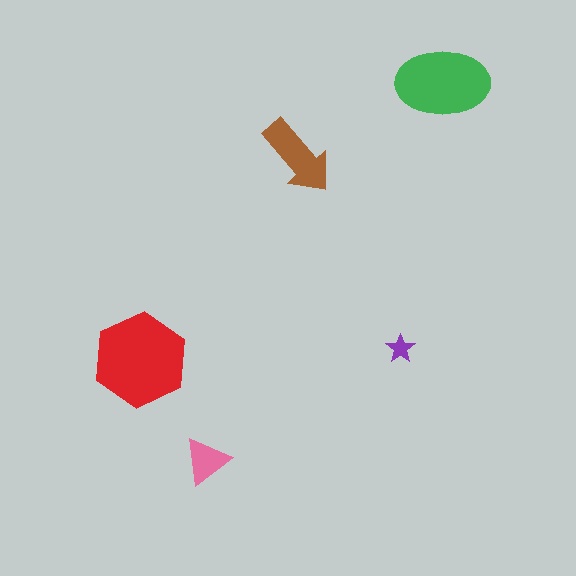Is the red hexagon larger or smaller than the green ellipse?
Larger.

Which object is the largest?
The red hexagon.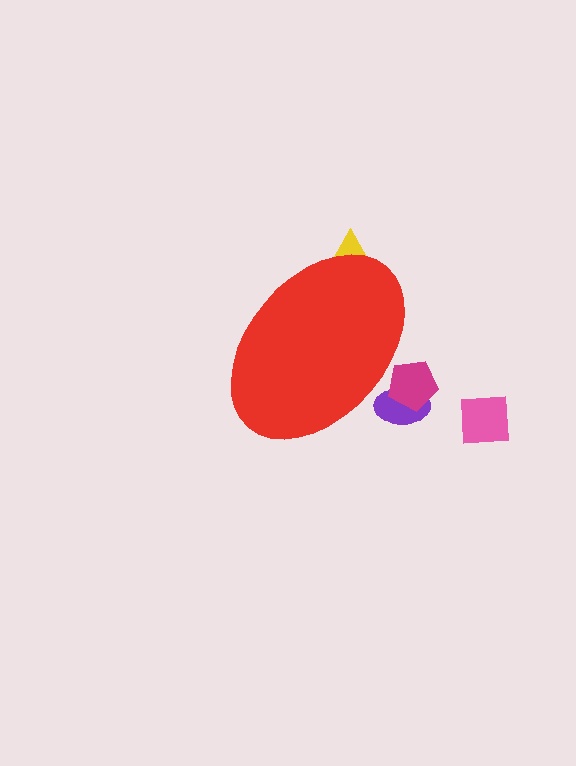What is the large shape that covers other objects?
A red ellipse.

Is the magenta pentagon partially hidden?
Yes, the magenta pentagon is partially hidden behind the red ellipse.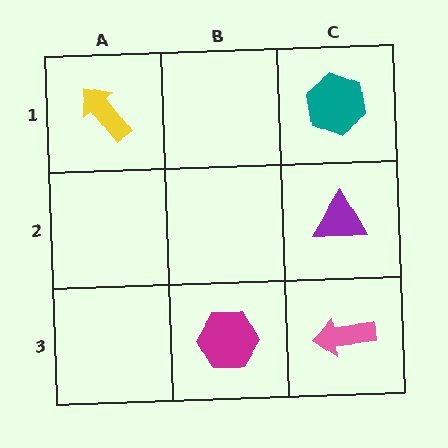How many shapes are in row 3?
2 shapes.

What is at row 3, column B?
A magenta hexagon.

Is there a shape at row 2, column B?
No, that cell is empty.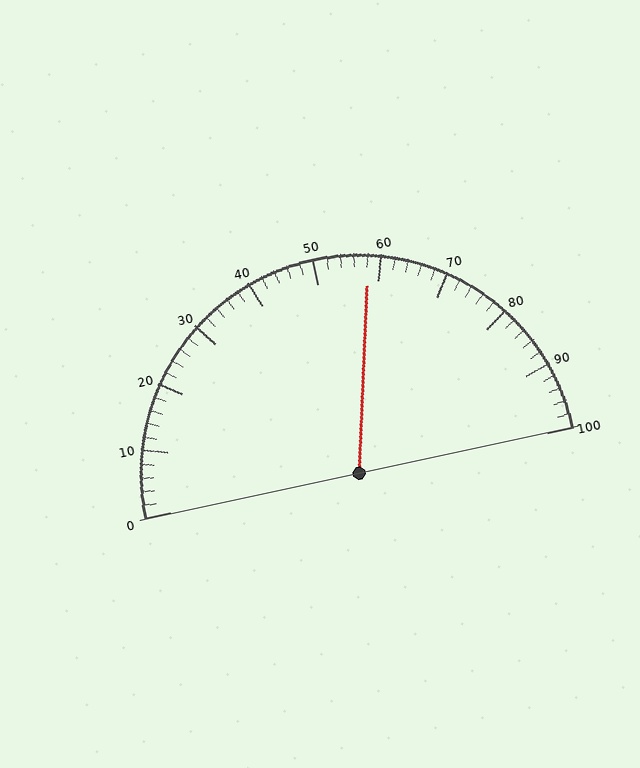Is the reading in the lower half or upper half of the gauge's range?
The reading is in the upper half of the range (0 to 100).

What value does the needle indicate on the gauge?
The needle indicates approximately 58.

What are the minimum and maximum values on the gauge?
The gauge ranges from 0 to 100.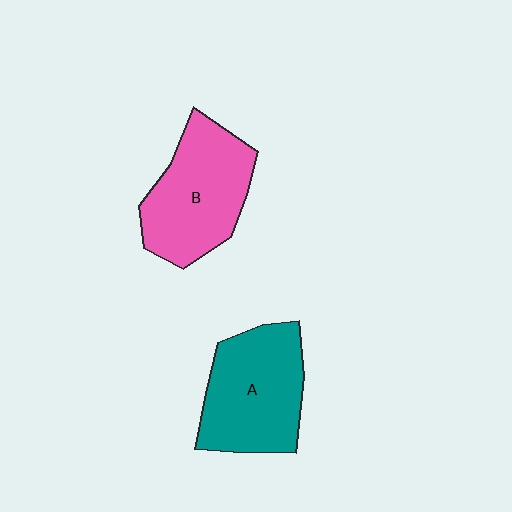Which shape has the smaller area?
Shape A (teal).